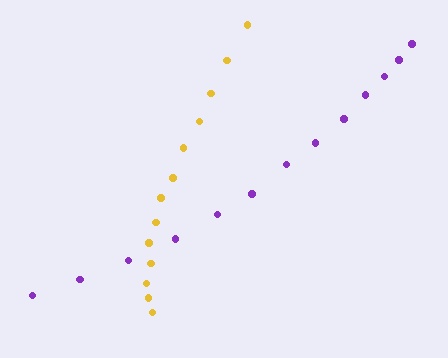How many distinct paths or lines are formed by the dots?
There are 2 distinct paths.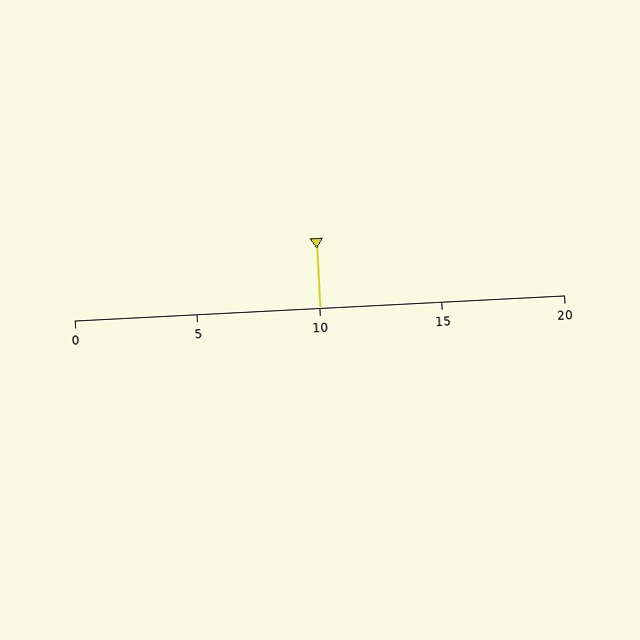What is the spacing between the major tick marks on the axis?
The major ticks are spaced 5 apart.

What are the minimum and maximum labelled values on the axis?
The axis runs from 0 to 20.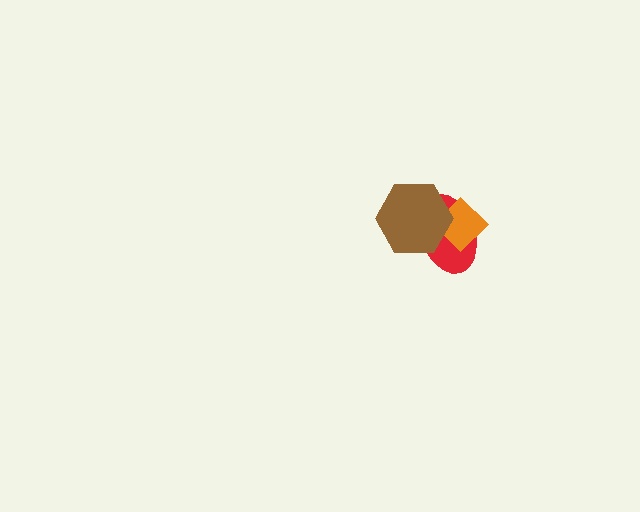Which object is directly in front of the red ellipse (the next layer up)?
The orange diamond is directly in front of the red ellipse.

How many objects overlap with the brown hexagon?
2 objects overlap with the brown hexagon.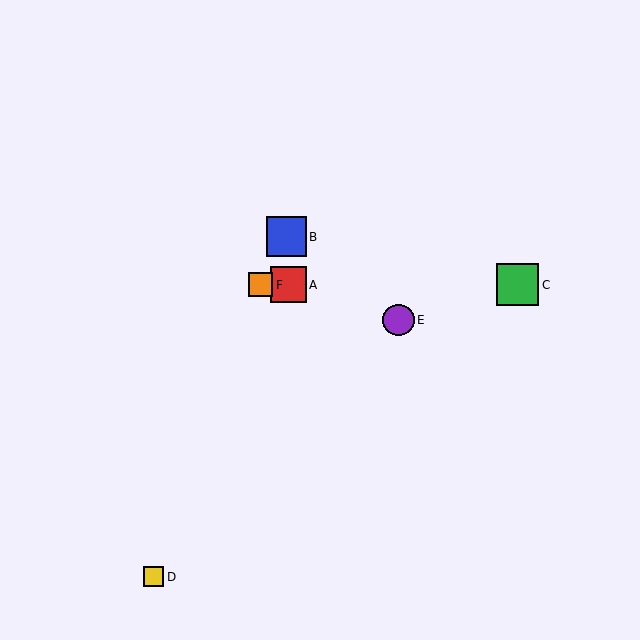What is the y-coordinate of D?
Object D is at y≈577.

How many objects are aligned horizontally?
3 objects (A, C, F) are aligned horizontally.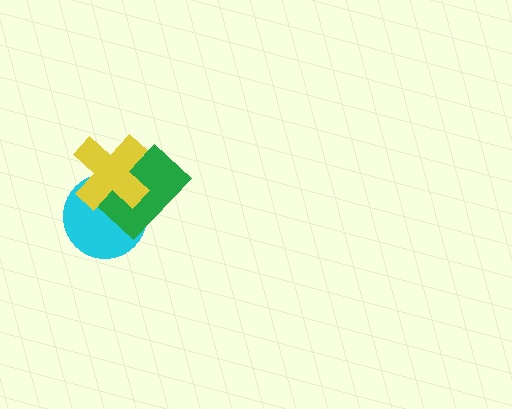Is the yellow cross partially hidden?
No, no other shape covers it.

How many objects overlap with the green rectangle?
2 objects overlap with the green rectangle.